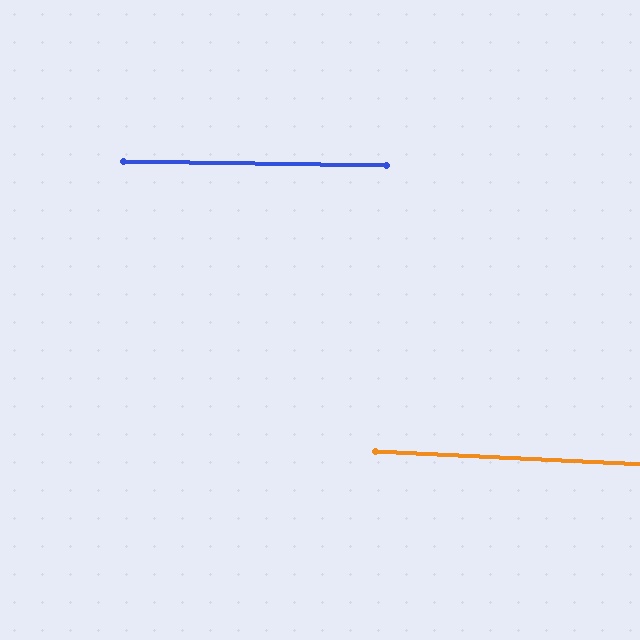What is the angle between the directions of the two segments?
Approximately 2 degrees.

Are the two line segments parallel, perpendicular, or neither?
Parallel — their directions differ by only 1.9°.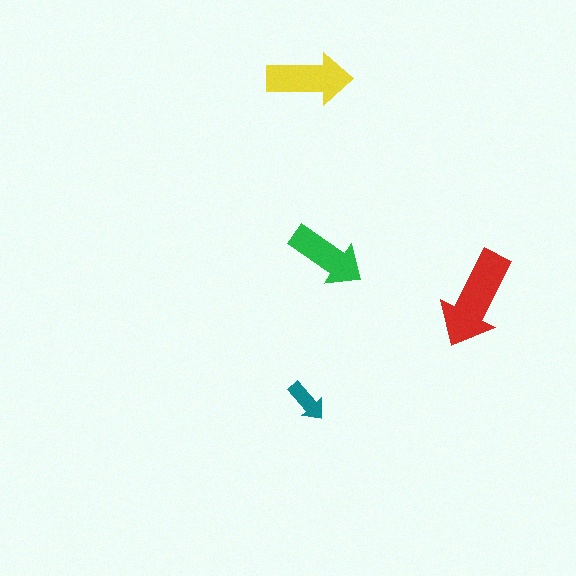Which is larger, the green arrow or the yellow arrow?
The yellow one.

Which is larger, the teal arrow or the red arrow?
The red one.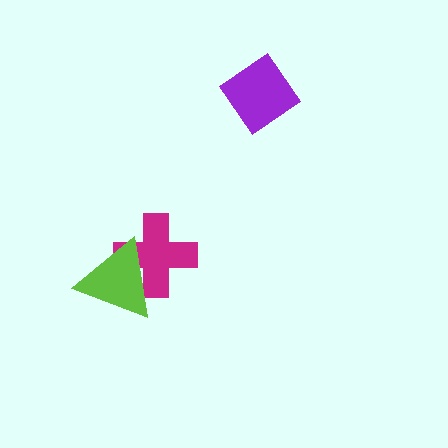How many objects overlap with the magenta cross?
1 object overlaps with the magenta cross.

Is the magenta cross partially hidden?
Yes, it is partially covered by another shape.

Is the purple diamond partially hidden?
No, no other shape covers it.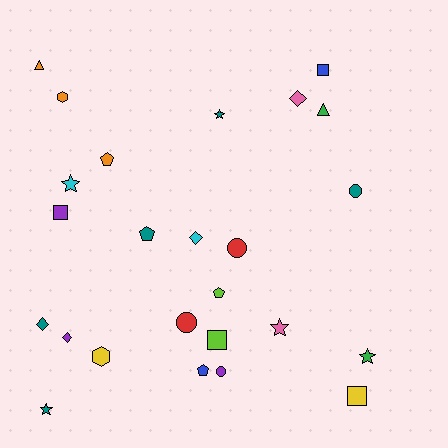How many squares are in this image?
There are 4 squares.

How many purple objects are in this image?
There are 3 purple objects.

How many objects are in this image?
There are 25 objects.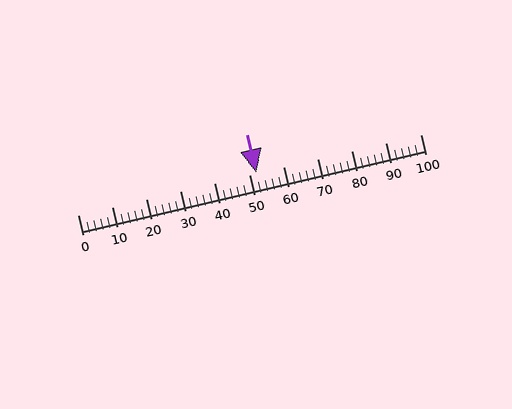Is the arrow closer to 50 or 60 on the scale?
The arrow is closer to 50.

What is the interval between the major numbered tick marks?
The major tick marks are spaced 10 units apart.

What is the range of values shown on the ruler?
The ruler shows values from 0 to 100.